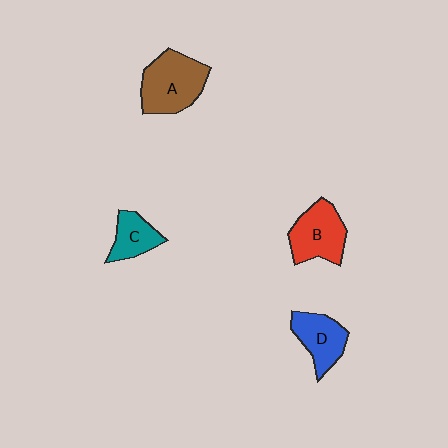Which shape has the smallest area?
Shape C (teal).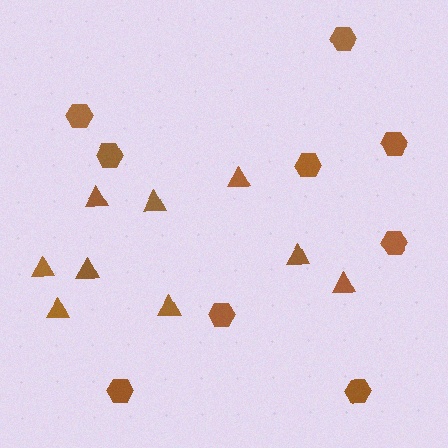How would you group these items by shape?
There are 2 groups: one group of triangles (9) and one group of hexagons (9).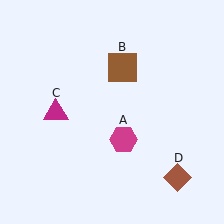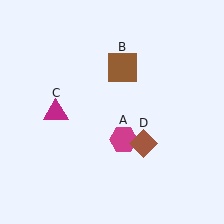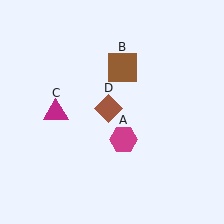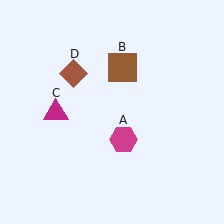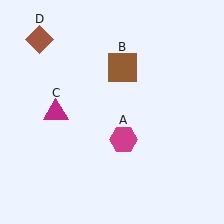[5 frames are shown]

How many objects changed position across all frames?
1 object changed position: brown diamond (object D).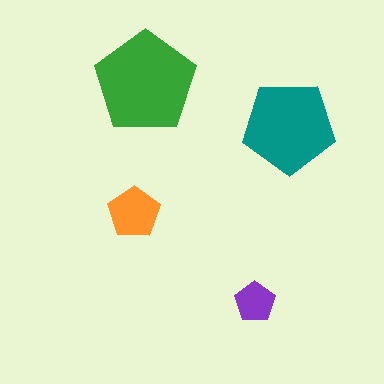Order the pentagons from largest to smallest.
the green one, the teal one, the orange one, the purple one.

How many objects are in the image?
There are 4 objects in the image.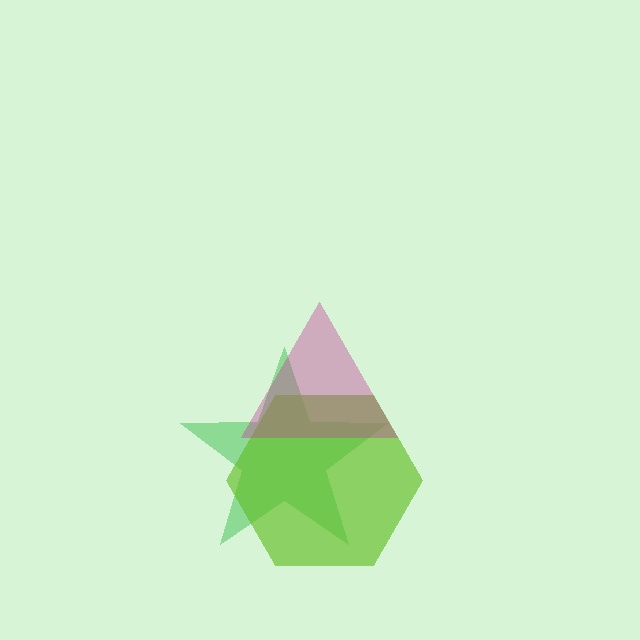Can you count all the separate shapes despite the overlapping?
Yes, there are 3 separate shapes.